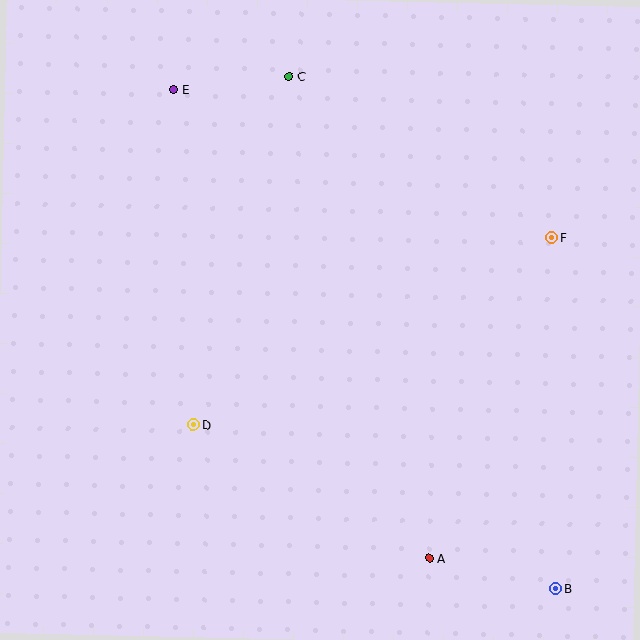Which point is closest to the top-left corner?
Point E is closest to the top-left corner.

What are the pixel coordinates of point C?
Point C is at (289, 76).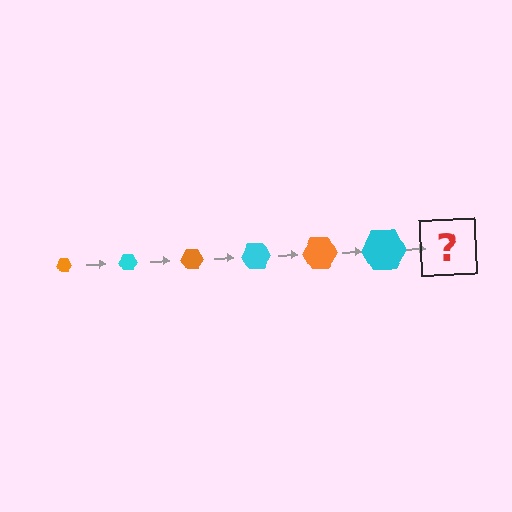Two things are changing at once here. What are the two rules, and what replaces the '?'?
The two rules are that the hexagon grows larger each step and the color cycles through orange and cyan. The '?' should be an orange hexagon, larger than the previous one.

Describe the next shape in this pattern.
It should be an orange hexagon, larger than the previous one.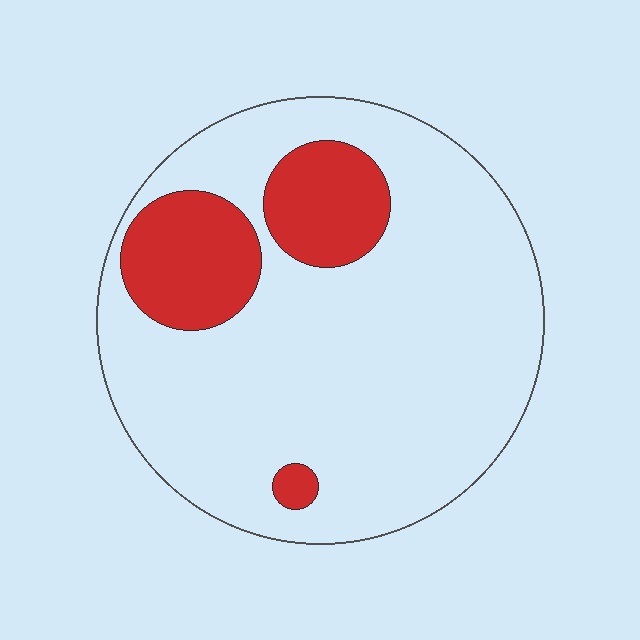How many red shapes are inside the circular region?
3.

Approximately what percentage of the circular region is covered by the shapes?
Approximately 20%.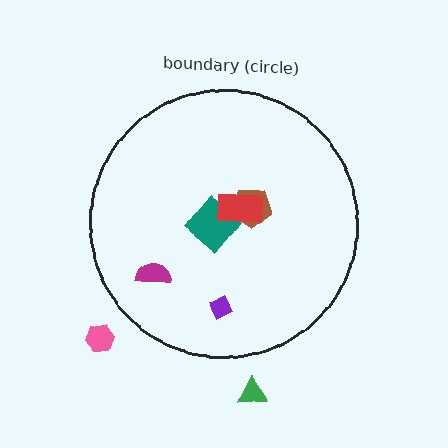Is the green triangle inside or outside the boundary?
Outside.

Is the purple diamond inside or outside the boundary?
Inside.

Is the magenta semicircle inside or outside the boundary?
Inside.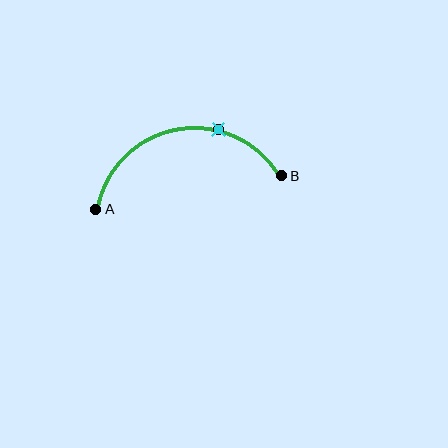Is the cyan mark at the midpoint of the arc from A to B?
No. The cyan mark lies on the arc but is closer to endpoint B. The arc midpoint would be at the point on the curve equidistant along the arc from both A and B.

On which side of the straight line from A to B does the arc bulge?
The arc bulges above the straight line connecting A and B.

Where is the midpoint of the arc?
The arc midpoint is the point on the curve farthest from the straight line joining A and B. It sits above that line.